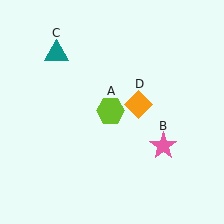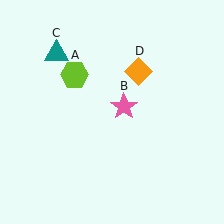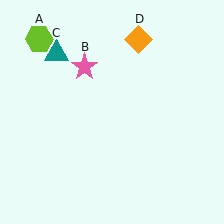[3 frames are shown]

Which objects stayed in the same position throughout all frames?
Teal triangle (object C) remained stationary.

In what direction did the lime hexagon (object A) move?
The lime hexagon (object A) moved up and to the left.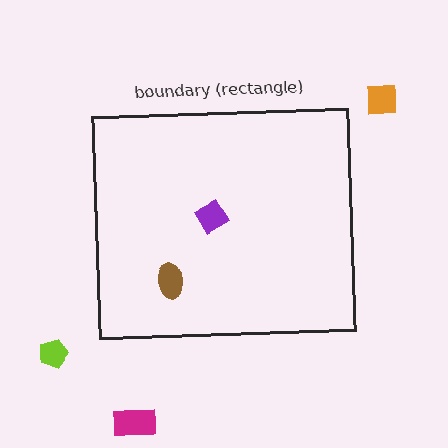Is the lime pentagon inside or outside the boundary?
Outside.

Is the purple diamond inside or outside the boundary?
Inside.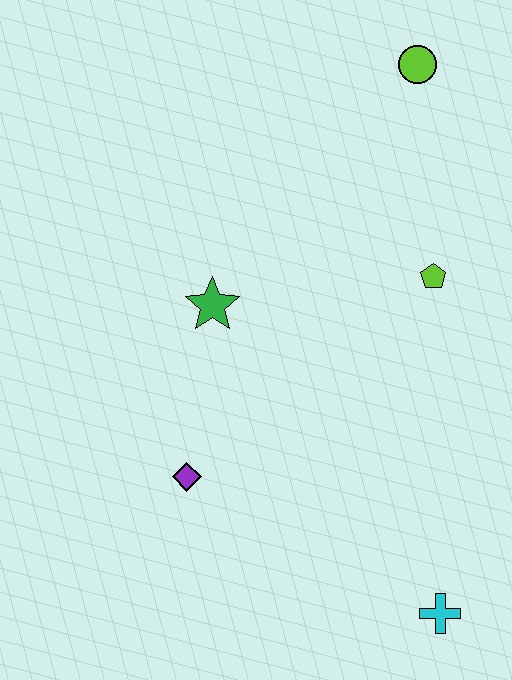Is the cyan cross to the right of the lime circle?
Yes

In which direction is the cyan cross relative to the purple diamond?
The cyan cross is to the right of the purple diamond.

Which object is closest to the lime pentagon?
The lime circle is closest to the lime pentagon.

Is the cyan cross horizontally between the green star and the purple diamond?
No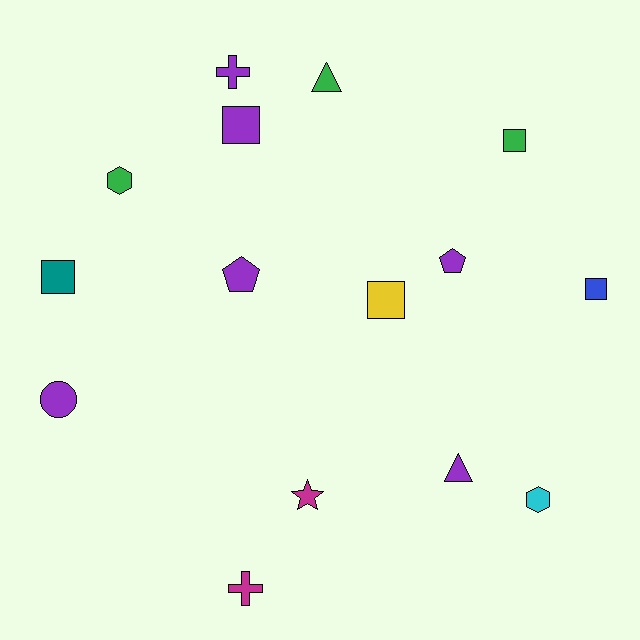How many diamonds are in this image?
There are no diamonds.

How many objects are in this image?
There are 15 objects.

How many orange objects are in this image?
There are no orange objects.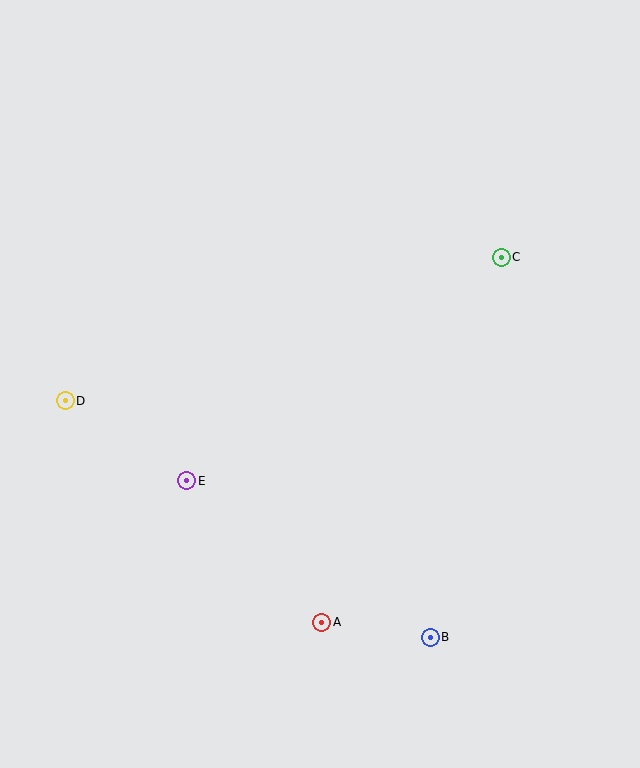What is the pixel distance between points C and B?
The distance between C and B is 387 pixels.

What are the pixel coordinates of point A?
Point A is at (322, 622).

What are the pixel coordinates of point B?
Point B is at (430, 637).